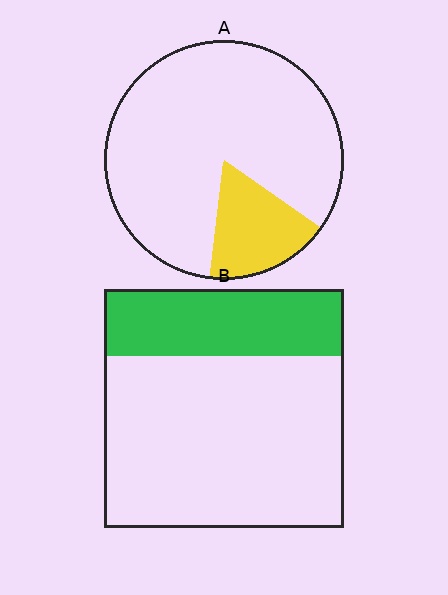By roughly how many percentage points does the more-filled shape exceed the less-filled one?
By roughly 10 percentage points (B over A).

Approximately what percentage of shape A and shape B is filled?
A is approximately 15% and B is approximately 30%.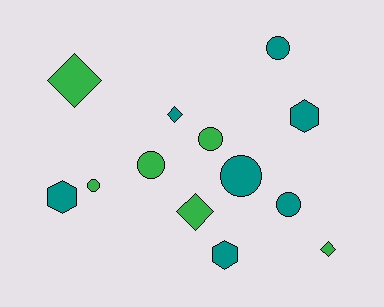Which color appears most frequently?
Teal, with 7 objects.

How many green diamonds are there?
There are 3 green diamonds.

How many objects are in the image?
There are 13 objects.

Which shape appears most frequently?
Circle, with 6 objects.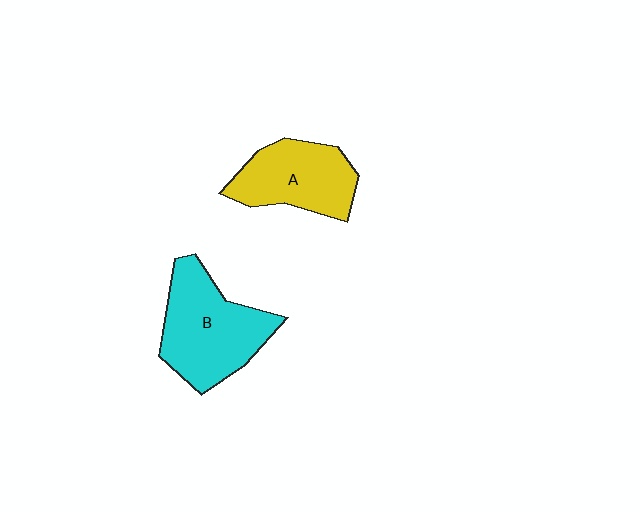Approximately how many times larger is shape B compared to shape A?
Approximately 1.3 times.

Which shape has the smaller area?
Shape A (yellow).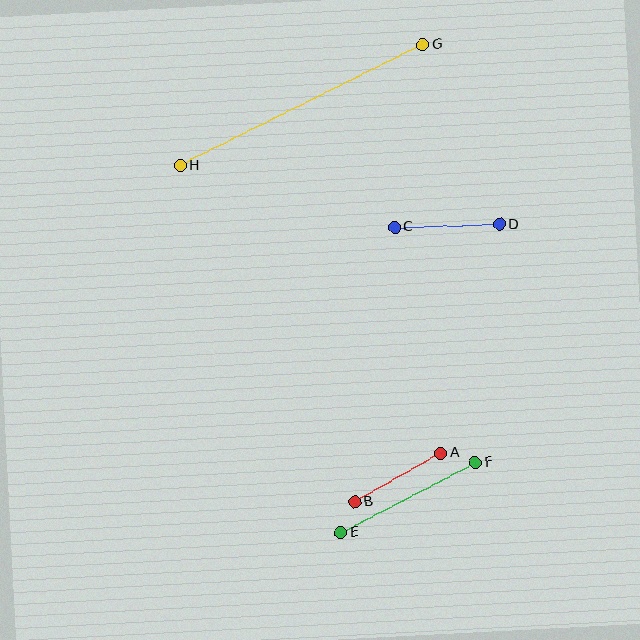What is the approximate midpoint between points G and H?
The midpoint is at approximately (302, 105) pixels.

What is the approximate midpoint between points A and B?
The midpoint is at approximately (398, 477) pixels.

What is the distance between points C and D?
The distance is approximately 105 pixels.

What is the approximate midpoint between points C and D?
The midpoint is at approximately (447, 226) pixels.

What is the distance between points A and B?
The distance is approximately 99 pixels.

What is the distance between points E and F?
The distance is approximately 152 pixels.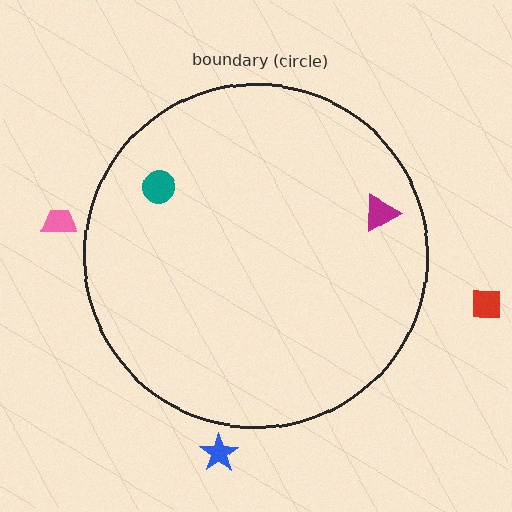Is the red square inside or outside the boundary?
Outside.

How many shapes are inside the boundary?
2 inside, 3 outside.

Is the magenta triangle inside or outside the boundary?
Inside.